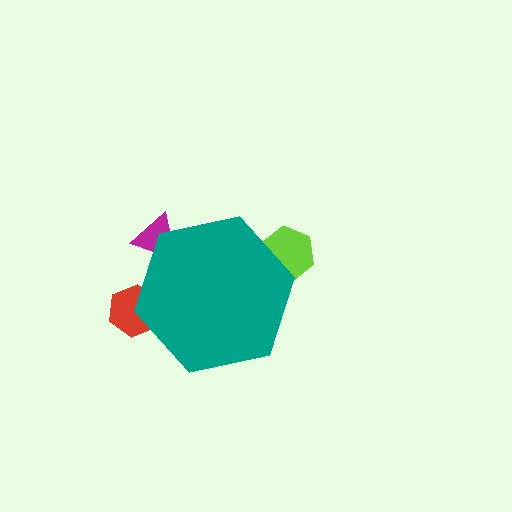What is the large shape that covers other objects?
A teal hexagon.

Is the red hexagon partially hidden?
Yes, the red hexagon is partially hidden behind the teal hexagon.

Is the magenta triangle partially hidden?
Yes, the magenta triangle is partially hidden behind the teal hexagon.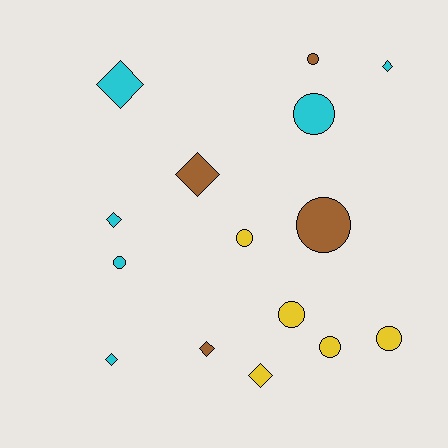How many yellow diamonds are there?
There is 1 yellow diamond.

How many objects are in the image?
There are 15 objects.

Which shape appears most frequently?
Circle, with 8 objects.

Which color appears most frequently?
Cyan, with 6 objects.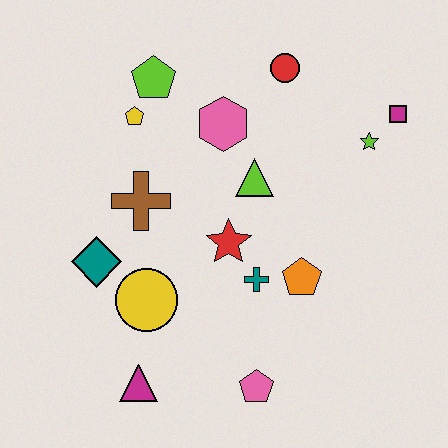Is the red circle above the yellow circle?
Yes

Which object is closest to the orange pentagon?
The teal cross is closest to the orange pentagon.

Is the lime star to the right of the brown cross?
Yes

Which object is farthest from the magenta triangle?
The magenta square is farthest from the magenta triangle.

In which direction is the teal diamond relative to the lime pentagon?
The teal diamond is below the lime pentagon.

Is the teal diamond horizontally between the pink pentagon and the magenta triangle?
No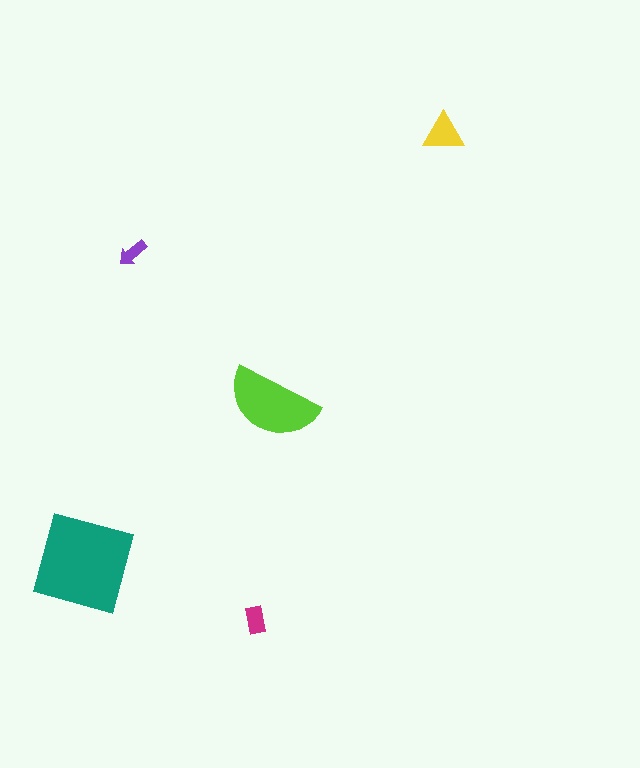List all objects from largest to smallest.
The teal diamond, the lime semicircle, the yellow triangle, the magenta rectangle, the purple arrow.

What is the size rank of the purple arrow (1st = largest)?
5th.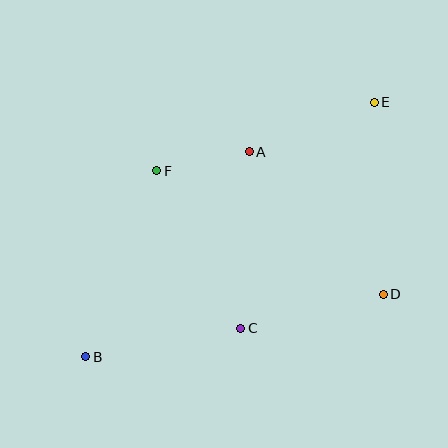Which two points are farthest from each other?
Points B and E are farthest from each other.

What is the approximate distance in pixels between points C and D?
The distance between C and D is approximately 147 pixels.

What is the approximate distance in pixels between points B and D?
The distance between B and D is approximately 304 pixels.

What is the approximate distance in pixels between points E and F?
The distance between E and F is approximately 228 pixels.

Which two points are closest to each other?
Points A and F are closest to each other.